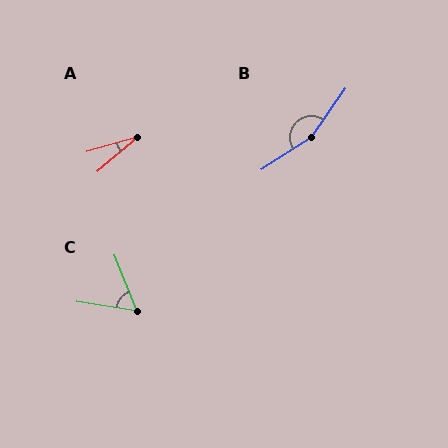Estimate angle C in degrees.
Approximately 59 degrees.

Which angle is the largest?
B, at approximately 158 degrees.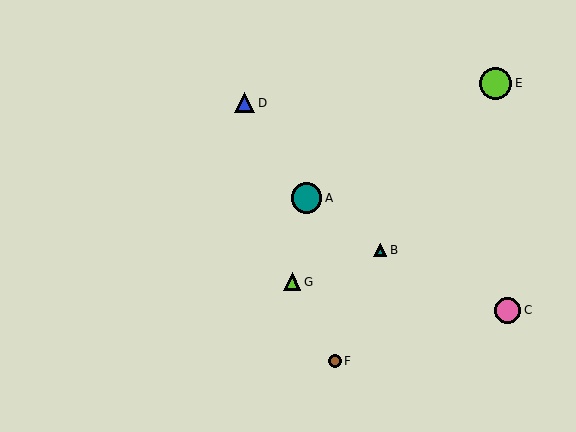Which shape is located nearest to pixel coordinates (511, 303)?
The pink circle (labeled C) at (508, 310) is nearest to that location.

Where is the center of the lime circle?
The center of the lime circle is at (495, 83).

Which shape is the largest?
The lime circle (labeled E) is the largest.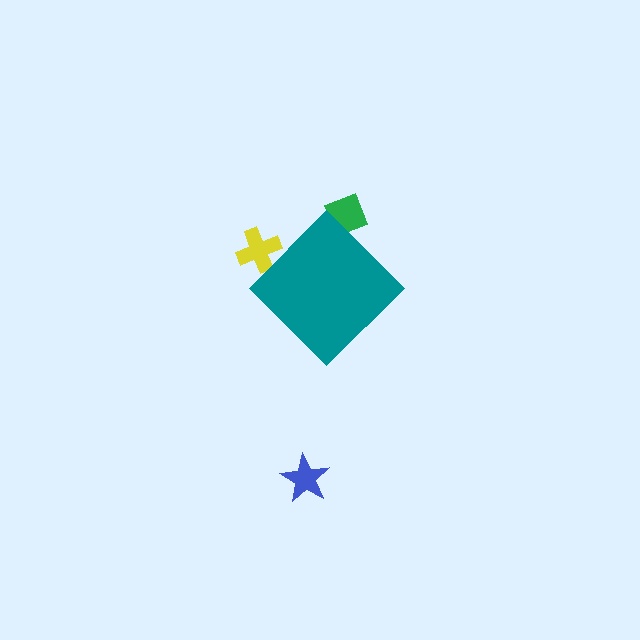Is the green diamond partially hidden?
Yes, the green diamond is partially hidden behind the teal diamond.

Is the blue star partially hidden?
No, the blue star is fully visible.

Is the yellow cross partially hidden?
Yes, the yellow cross is partially hidden behind the teal diamond.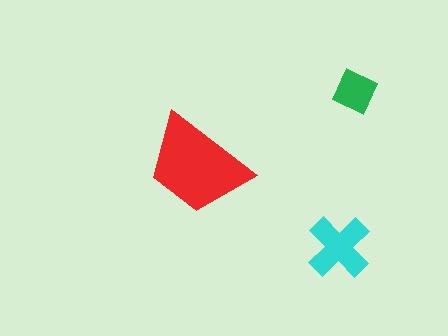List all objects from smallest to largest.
The green square, the cyan cross, the red trapezoid.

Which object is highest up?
The green square is topmost.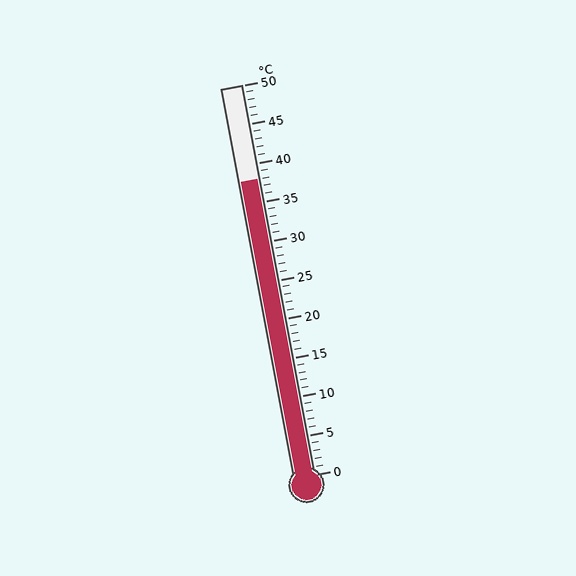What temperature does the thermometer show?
The thermometer shows approximately 38°C.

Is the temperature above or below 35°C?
The temperature is above 35°C.